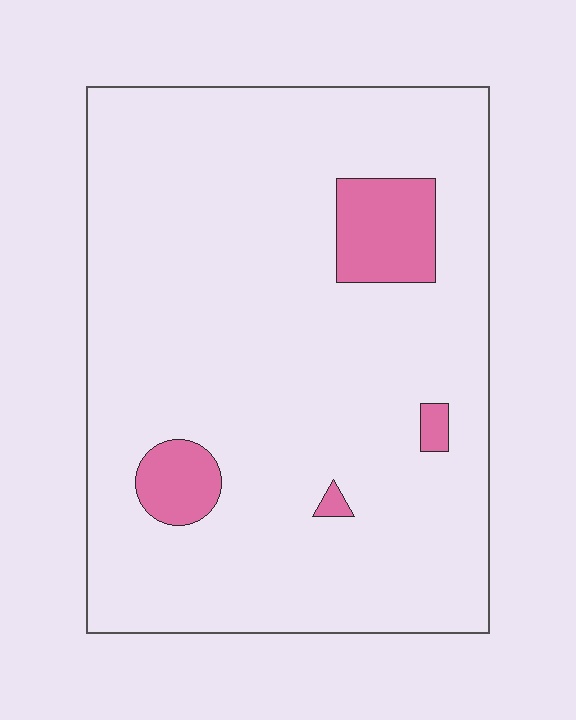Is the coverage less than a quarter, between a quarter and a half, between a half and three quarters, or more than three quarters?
Less than a quarter.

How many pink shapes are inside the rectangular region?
4.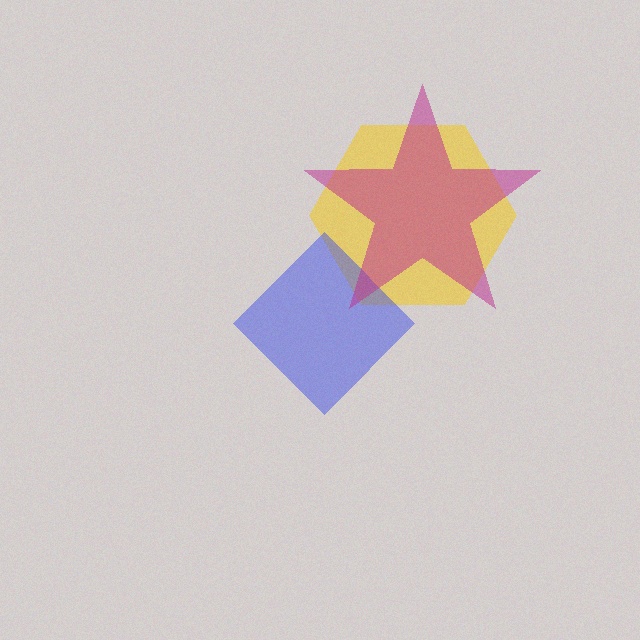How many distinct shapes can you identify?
There are 3 distinct shapes: a yellow hexagon, a blue diamond, a magenta star.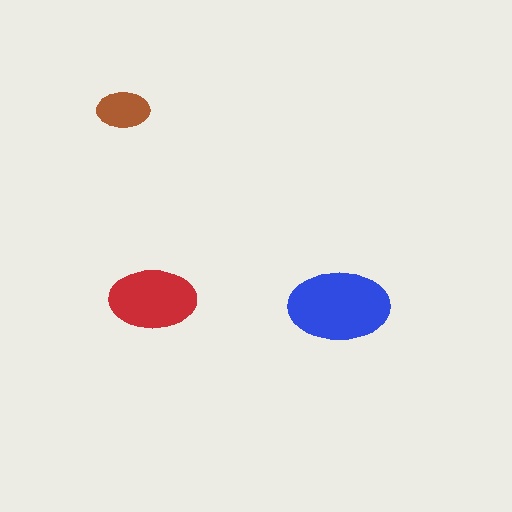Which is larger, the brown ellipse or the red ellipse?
The red one.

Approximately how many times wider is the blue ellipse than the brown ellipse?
About 2 times wider.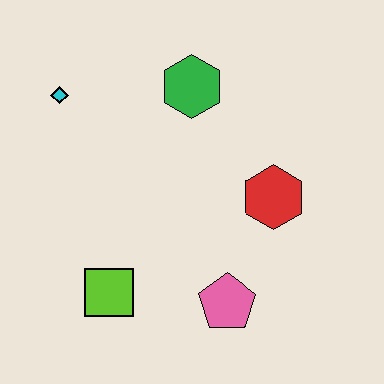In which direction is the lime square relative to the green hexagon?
The lime square is below the green hexagon.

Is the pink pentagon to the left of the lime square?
No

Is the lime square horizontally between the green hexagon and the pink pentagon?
No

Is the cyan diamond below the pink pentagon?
No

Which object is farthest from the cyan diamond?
The pink pentagon is farthest from the cyan diamond.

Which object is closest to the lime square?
The pink pentagon is closest to the lime square.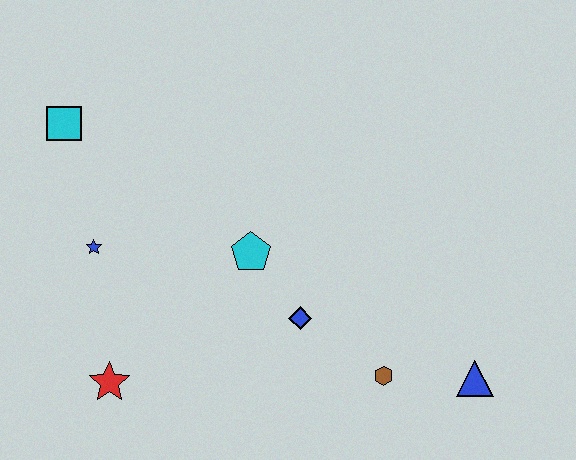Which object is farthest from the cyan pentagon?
The blue triangle is farthest from the cyan pentagon.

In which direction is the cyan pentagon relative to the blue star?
The cyan pentagon is to the right of the blue star.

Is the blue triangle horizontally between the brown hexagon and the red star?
No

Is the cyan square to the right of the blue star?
No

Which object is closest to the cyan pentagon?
The blue diamond is closest to the cyan pentagon.